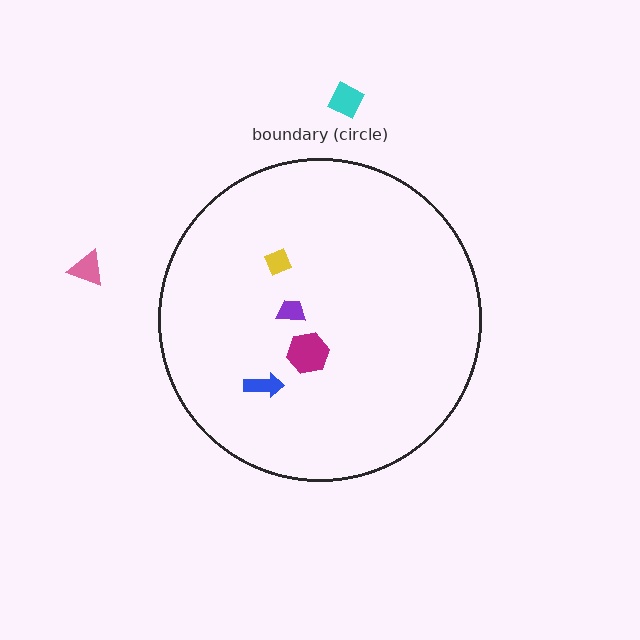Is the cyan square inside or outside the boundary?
Outside.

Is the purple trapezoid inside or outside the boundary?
Inside.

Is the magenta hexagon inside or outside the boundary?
Inside.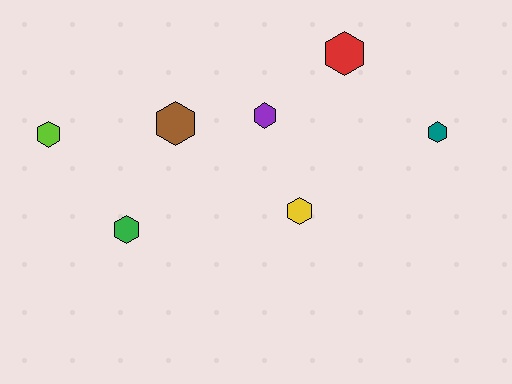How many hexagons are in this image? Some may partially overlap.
There are 7 hexagons.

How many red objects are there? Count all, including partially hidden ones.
There is 1 red object.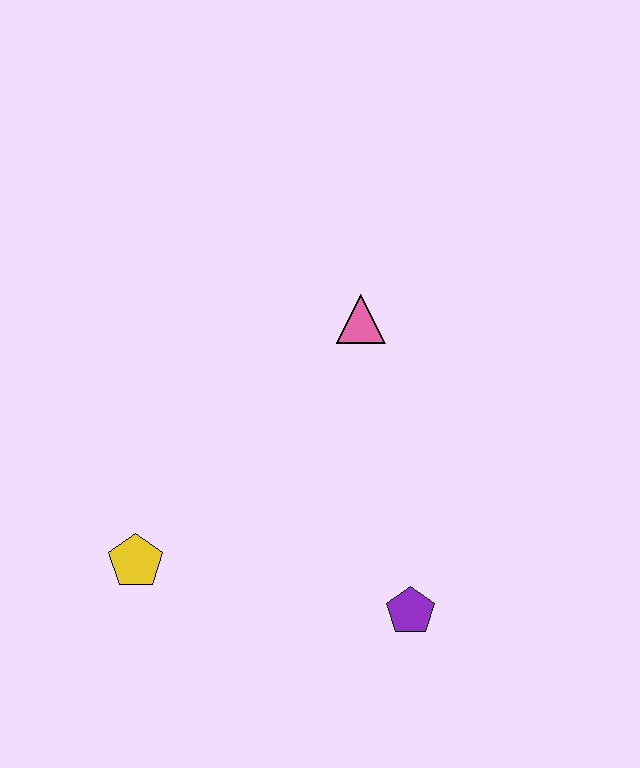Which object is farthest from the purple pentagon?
The pink triangle is farthest from the purple pentagon.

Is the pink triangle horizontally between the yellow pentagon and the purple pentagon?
Yes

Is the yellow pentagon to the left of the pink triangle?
Yes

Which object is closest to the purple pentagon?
The yellow pentagon is closest to the purple pentagon.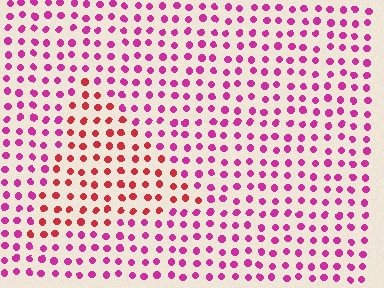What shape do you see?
I see a triangle.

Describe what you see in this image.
The image is filled with small magenta elements in a uniform arrangement. A triangle-shaped region is visible where the elements are tinted to a slightly different hue, forming a subtle color boundary.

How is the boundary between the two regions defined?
The boundary is defined purely by a slight shift in hue (about 37 degrees). Spacing, size, and orientation are identical on both sides.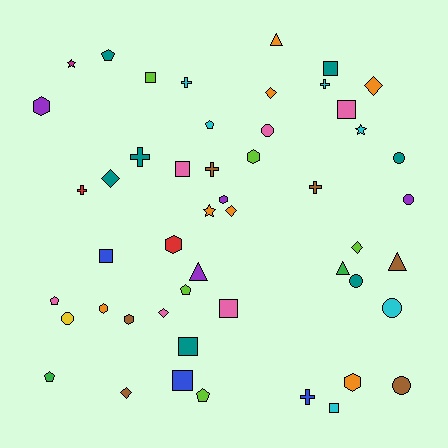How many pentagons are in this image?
There are 6 pentagons.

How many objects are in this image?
There are 50 objects.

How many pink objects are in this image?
There are 6 pink objects.